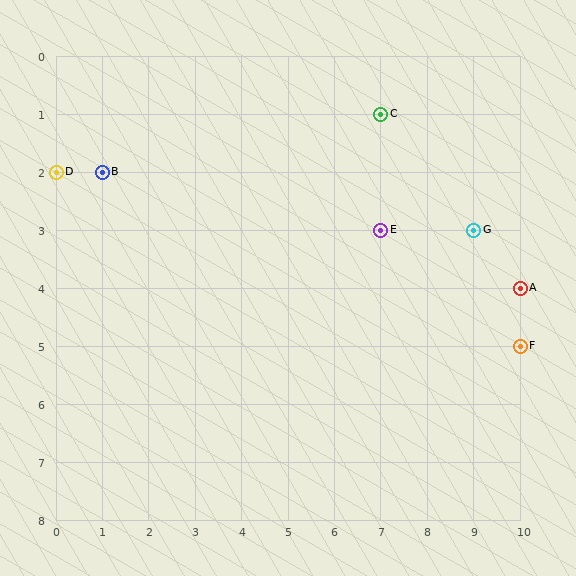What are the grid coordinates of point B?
Point B is at grid coordinates (1, 2).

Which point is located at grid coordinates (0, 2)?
Point D is at (0, 2).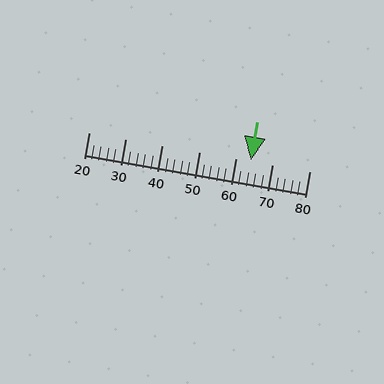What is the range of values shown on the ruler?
The ruler shows values from 20 to 80.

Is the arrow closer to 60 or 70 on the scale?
The arrow is closer to 60.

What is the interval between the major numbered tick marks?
The major tick marks are spaced 10 units apart.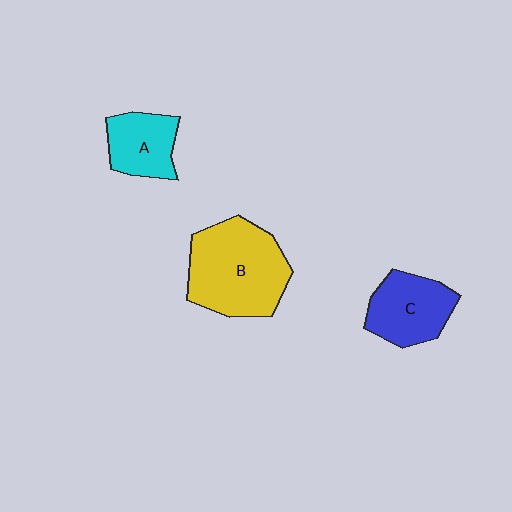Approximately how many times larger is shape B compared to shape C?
Approximately 1.6 times.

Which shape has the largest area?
Shape B (yellow).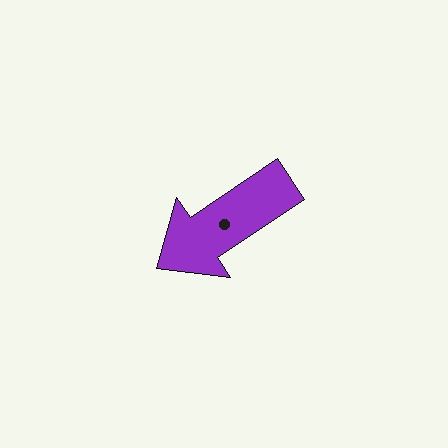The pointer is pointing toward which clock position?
Roughly 8 o'clock.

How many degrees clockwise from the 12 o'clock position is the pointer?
Approximately 236 degrees.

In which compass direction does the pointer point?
Southwest.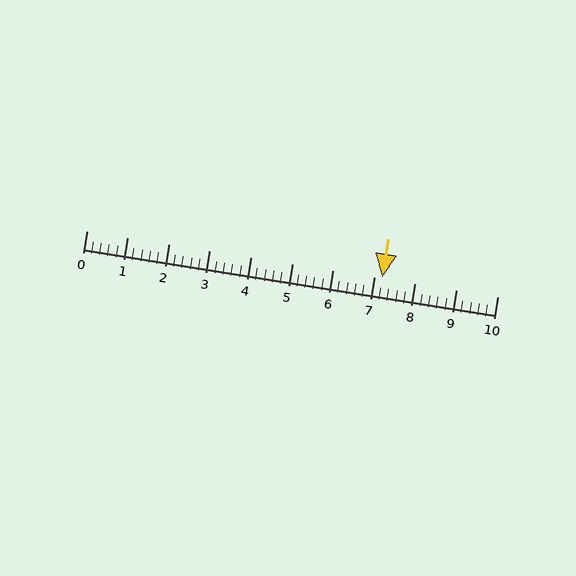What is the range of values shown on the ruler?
The ruler shows values from 0 to 10.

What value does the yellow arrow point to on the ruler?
The yellow arrow points to approximately 7.2.